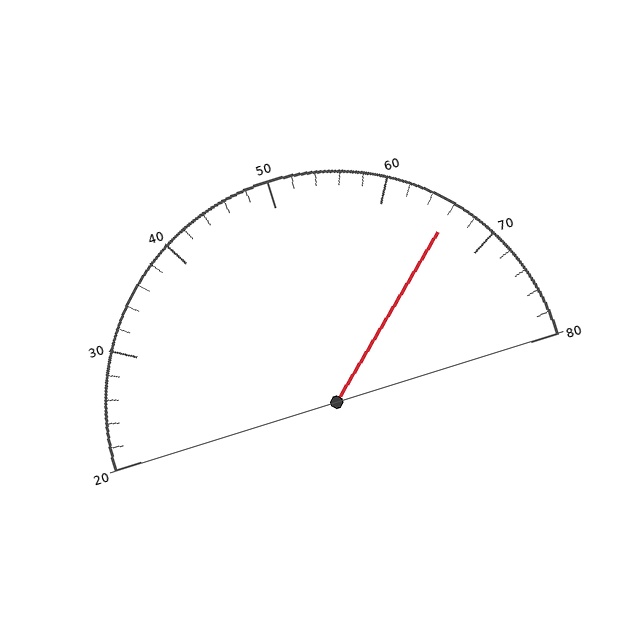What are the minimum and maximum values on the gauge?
The gauge ranges from 20 to 80.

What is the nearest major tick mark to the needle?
The nearest major tick mark is 70.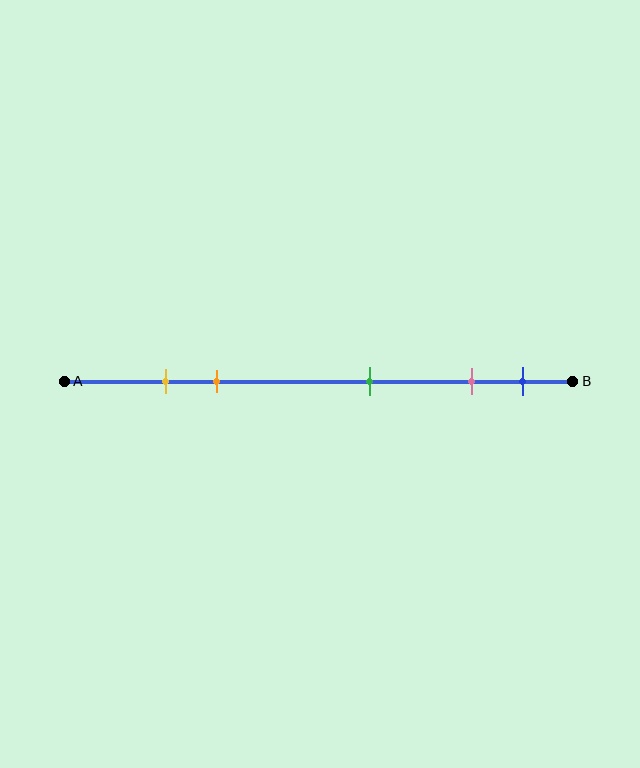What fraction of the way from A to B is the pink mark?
The pink mark is approximately 80% (0.8) of the way from A to B.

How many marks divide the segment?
There are 5 marks dividing the segment.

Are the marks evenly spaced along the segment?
No, the marks are not evenly spaced.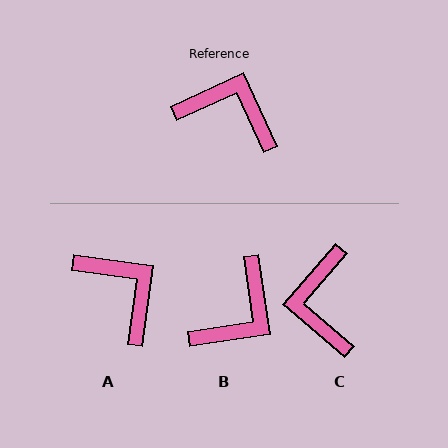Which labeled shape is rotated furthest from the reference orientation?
C, about 114 degrees away.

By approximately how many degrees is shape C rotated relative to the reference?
Approximately 114 degrees counter-clockwise.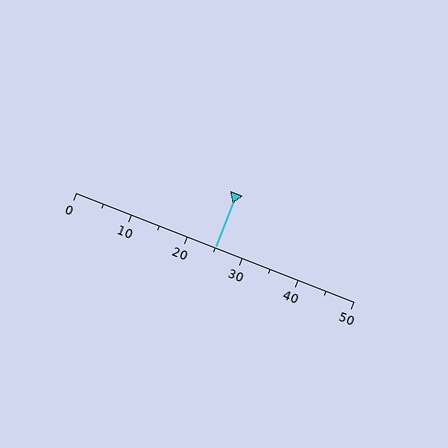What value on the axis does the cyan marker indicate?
The marker indicates approximately 25.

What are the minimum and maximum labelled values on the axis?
The axis runs from 0 to 50.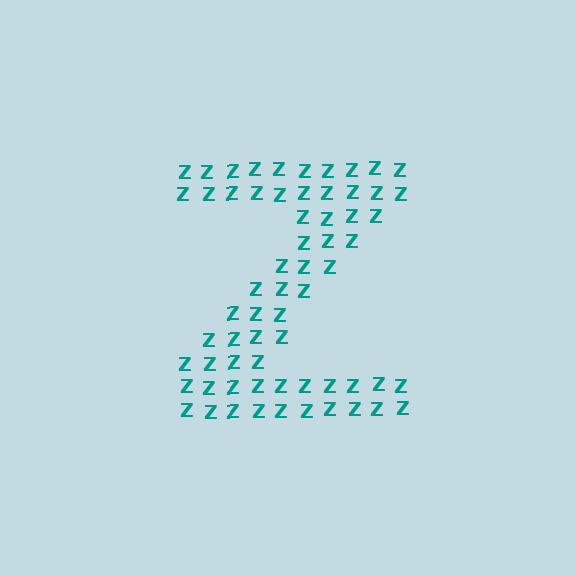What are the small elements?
The small elements are letter Z's.